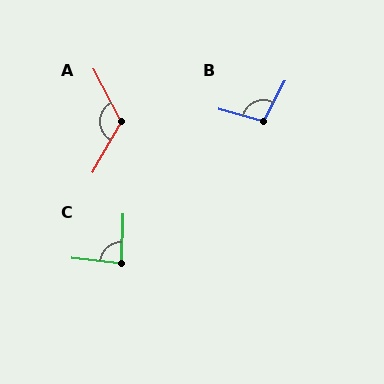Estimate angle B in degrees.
Approximately 103 degrees.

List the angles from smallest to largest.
C (85°), B (103°), A (122°).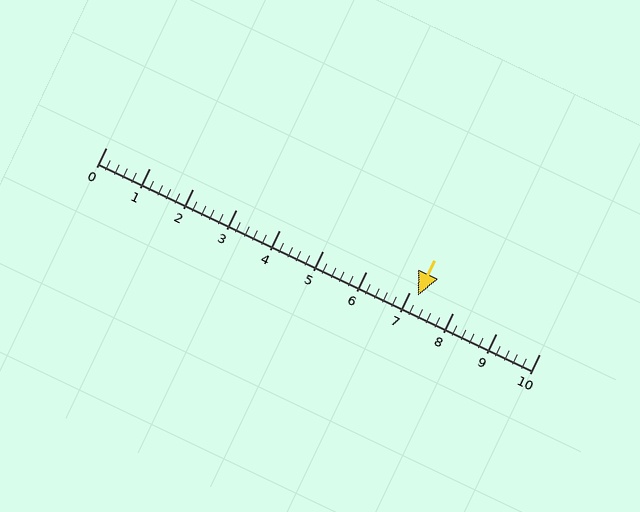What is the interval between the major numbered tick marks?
The major tick marks are spaced 1 units apart.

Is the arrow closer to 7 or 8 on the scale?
The arrow is closer to 7.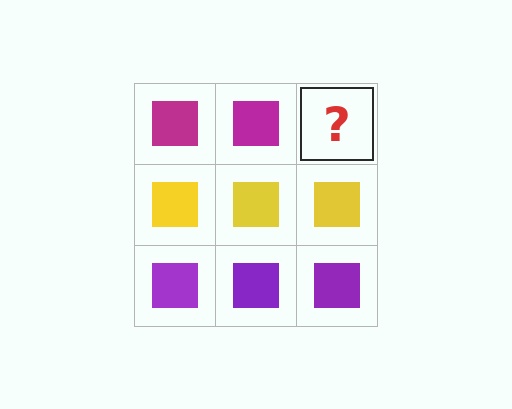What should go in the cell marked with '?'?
The missing cell should contain a magenta square.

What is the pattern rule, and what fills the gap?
The rule is that each row has a consistent color. The gap should be filled with a magenta square.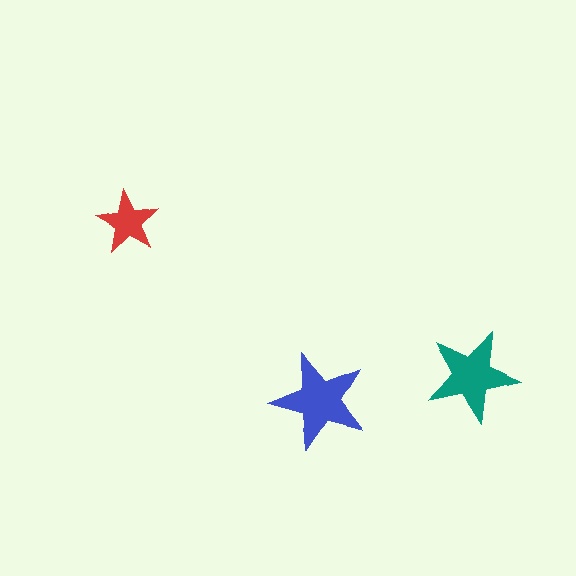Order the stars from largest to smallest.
the blue one, the teal one, the red one.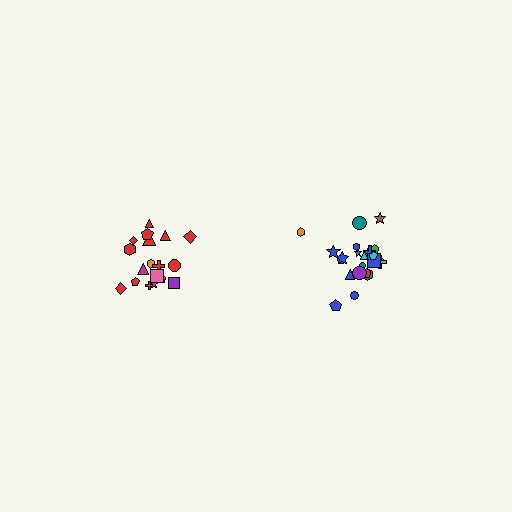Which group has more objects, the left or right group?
The right group.